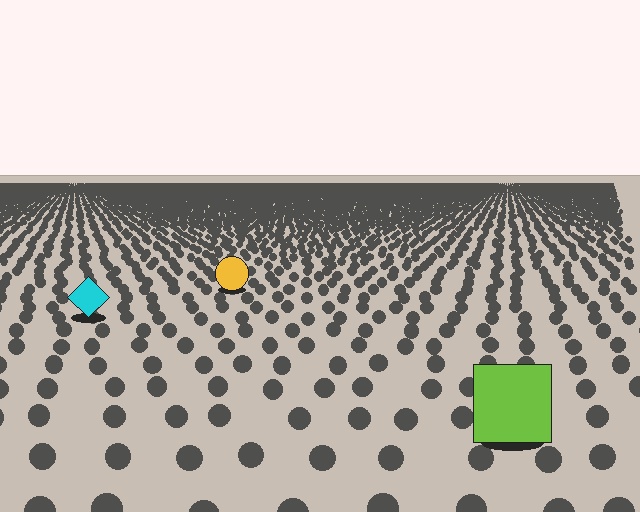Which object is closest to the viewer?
The lime square is closest. The texture marks near it are larger and more spread out.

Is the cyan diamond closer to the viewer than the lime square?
No. The lime square is closer — you can tell from the texture gradient: the ground texture is coarser near it.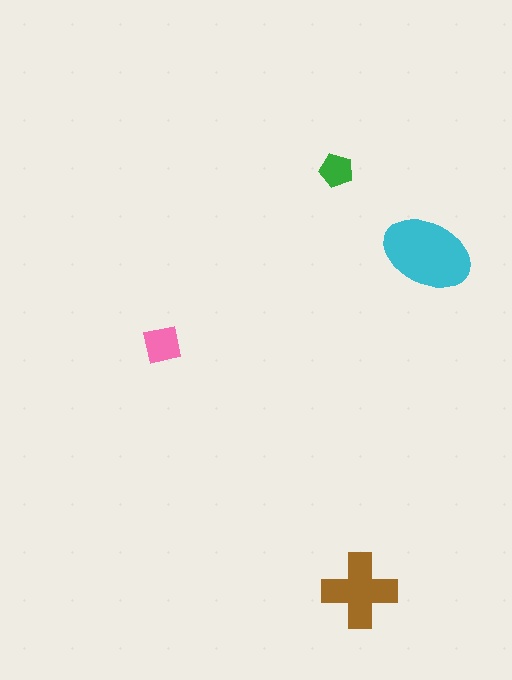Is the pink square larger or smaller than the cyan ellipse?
Smaller.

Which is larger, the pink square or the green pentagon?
The pink square.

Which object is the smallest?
The green pentagon.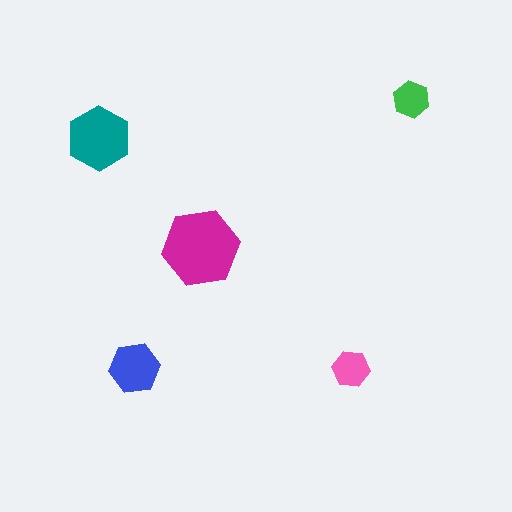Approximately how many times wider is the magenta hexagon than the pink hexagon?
About 2 times wider.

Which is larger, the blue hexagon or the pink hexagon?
The blue one.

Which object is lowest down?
The pink hexagon is bottommost.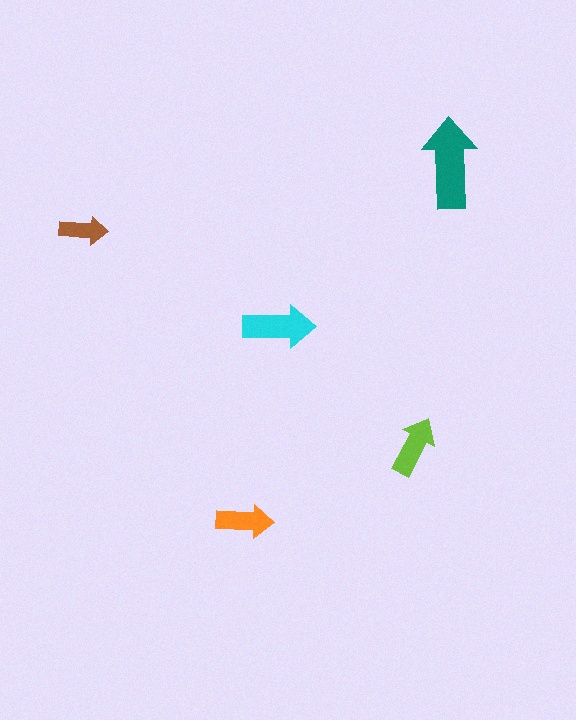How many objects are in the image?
There are 5 objects in the image.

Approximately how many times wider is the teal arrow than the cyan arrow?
About 1.5 times wider.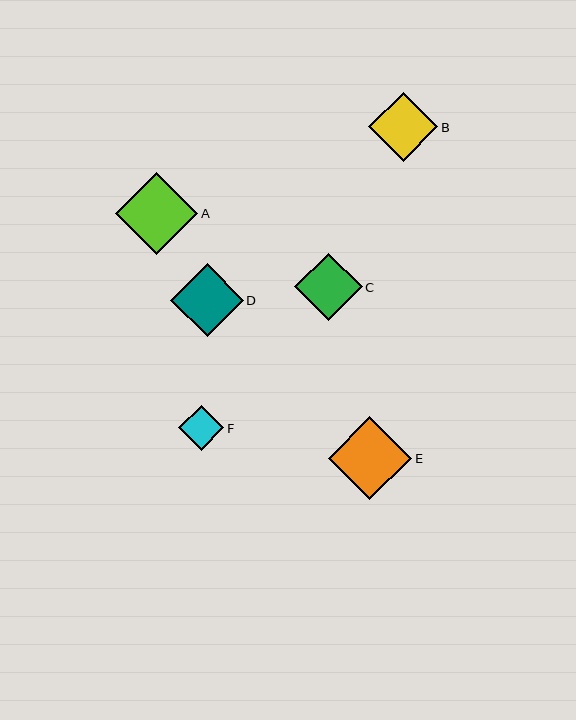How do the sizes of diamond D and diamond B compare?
Diamond D and diamond B are approximately the same size.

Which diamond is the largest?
Diamond E is the largest with a size of approximately 84 pixels.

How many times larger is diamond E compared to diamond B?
Diamond E is approximately 1.2 times the size of diamond B.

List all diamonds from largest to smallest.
From largest to smallest: E, A, D, B, C, F.